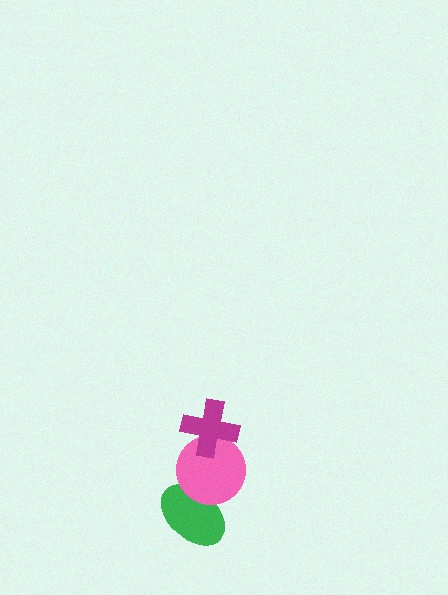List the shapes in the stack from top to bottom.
From top to bottom: the magenta cross, the pink circle, the green ellipse.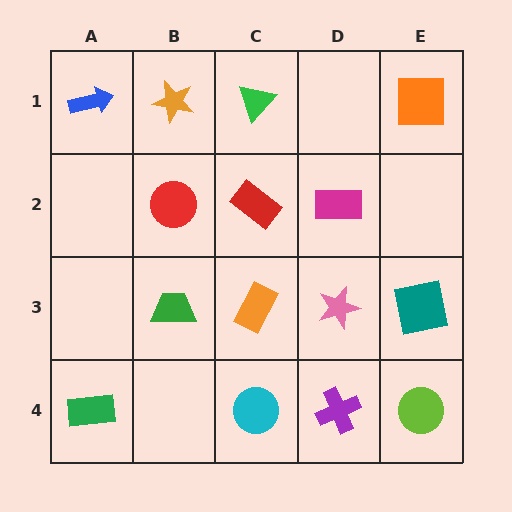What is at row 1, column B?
An orange star.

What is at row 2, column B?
A red circle.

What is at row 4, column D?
A purple cross.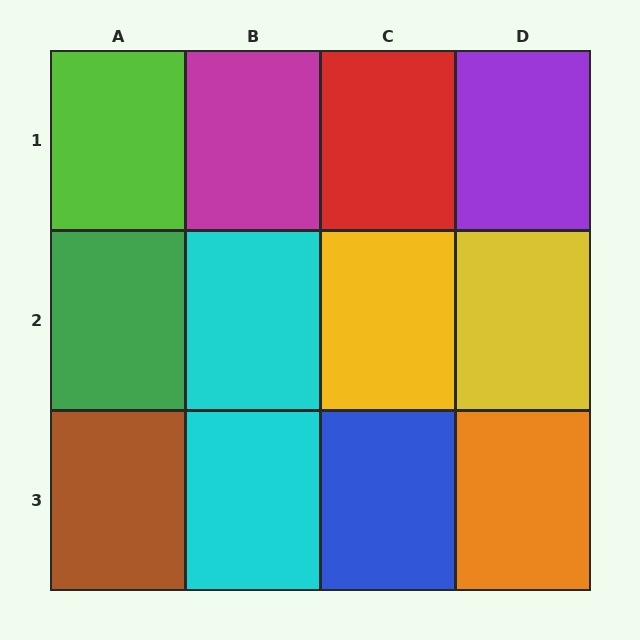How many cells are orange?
1 cell is orange.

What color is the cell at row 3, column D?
Orange.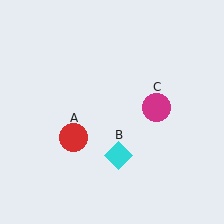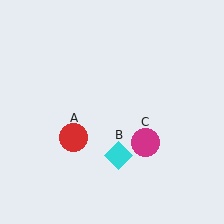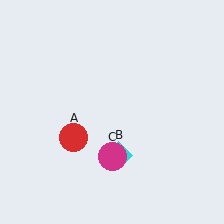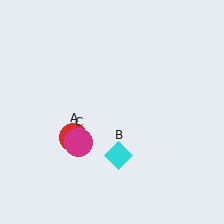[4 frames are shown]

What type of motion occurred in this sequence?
The magenta circle (object C) rotated clockwise around the center of the scene.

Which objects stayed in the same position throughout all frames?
Red circle (object A) and cyan diamond (object B) remained stationary.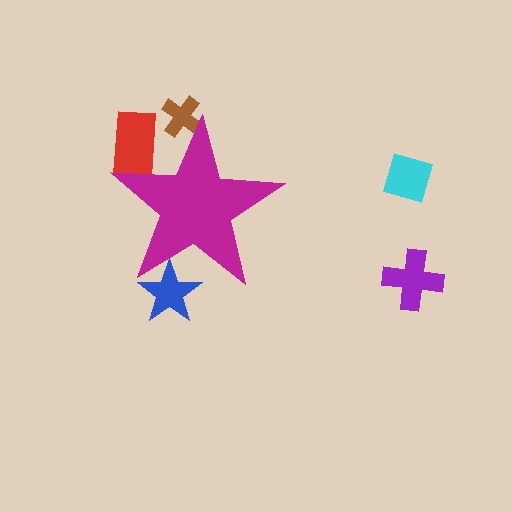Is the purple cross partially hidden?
No, the purple cross is fully visible.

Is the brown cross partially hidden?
Yes, the brown cross is partially hidden behind the magenta star.